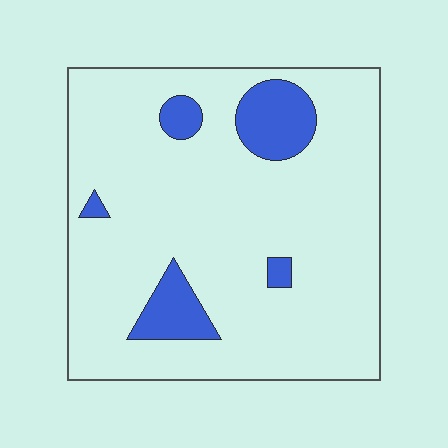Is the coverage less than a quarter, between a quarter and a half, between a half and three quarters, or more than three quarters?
Less than a quarter.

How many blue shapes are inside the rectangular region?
5.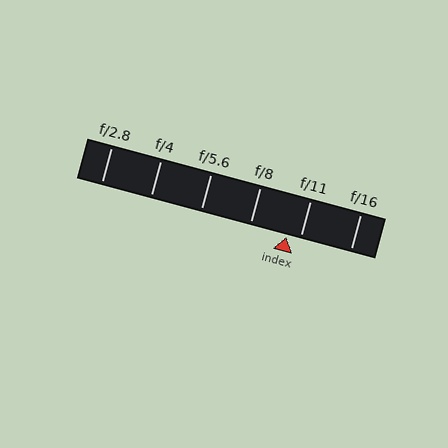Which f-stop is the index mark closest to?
The index mark is closest to f/11.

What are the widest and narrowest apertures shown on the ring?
The widest aperture shown is f/2.8 and the narrowest is f/16.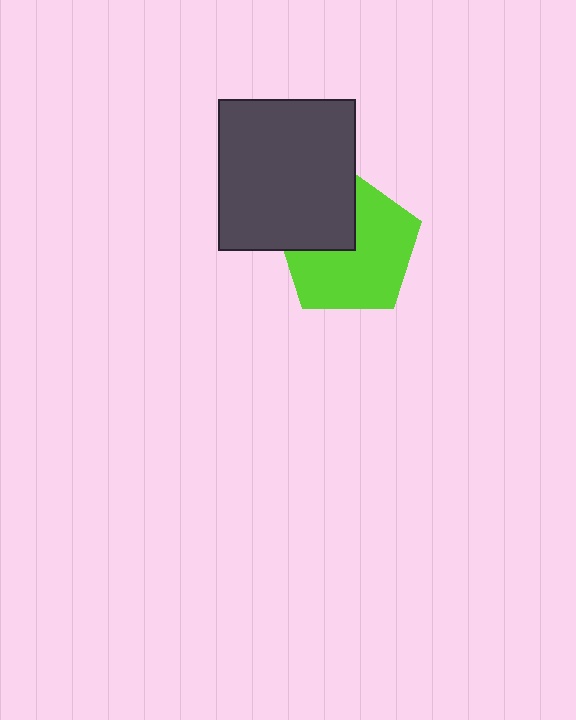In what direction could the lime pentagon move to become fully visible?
The lime pentagon could move toward the lower-right. That would shift it out from behind the dark gray rectangle entirely.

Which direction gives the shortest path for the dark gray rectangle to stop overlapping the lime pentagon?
Moving toward the upper-left gives the shortest separation.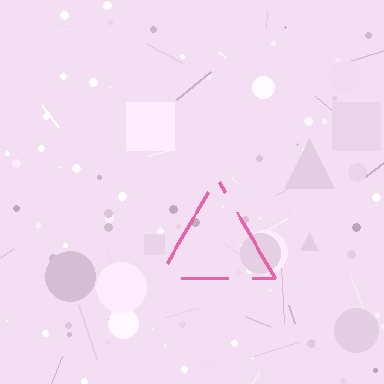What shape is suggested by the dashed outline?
The dashed outline suggests a triangle.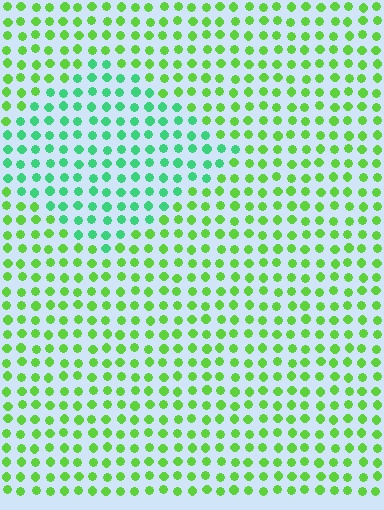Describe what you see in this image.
The image is filled with small lime elements in a uniform arrangement. A diamond-shaped region is visible where the elements are tinted to a slightly different hue, forming a subtle color boundary.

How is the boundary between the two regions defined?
The boundary is defined purely by a slight shift in hue (about 39 degrees). Spacing, size, and orientation are identical on both sides.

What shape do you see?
I see a diamond.